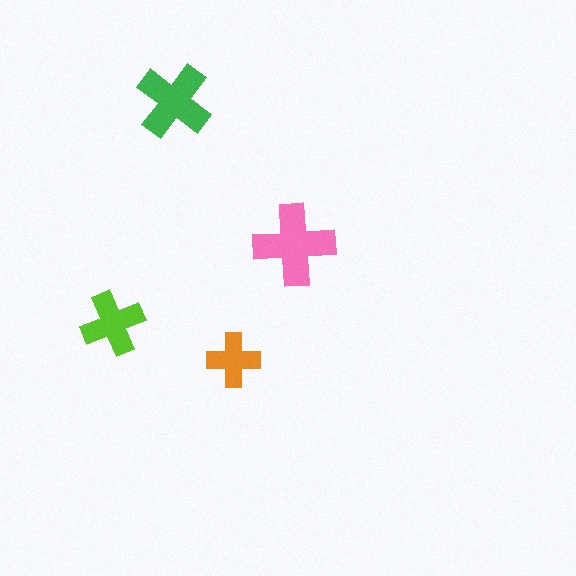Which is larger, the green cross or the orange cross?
The green one.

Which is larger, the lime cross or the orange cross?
The lime one.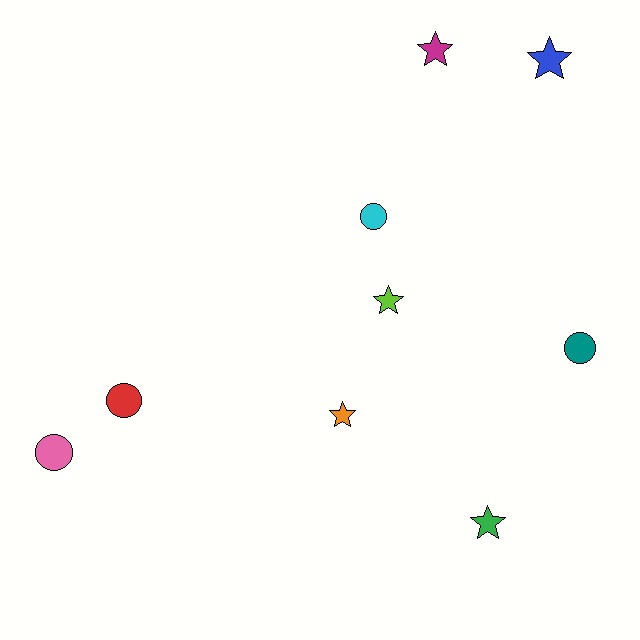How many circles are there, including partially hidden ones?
There are 4 circles.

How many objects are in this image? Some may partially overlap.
There are 9 objects.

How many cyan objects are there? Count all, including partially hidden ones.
There is 1 cyan object.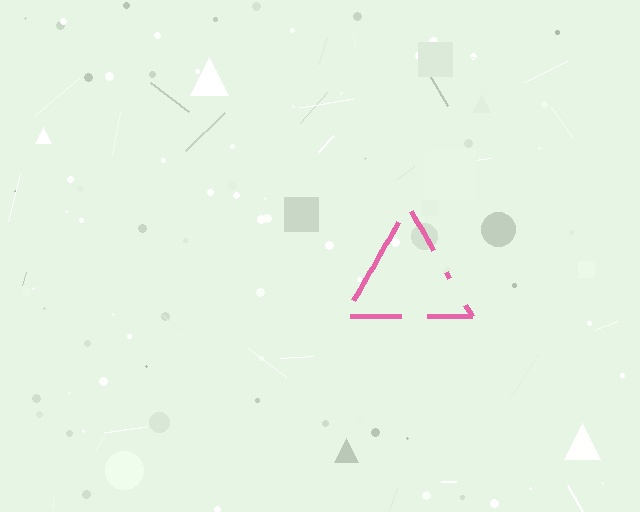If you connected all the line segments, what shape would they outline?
They would outline a triangle.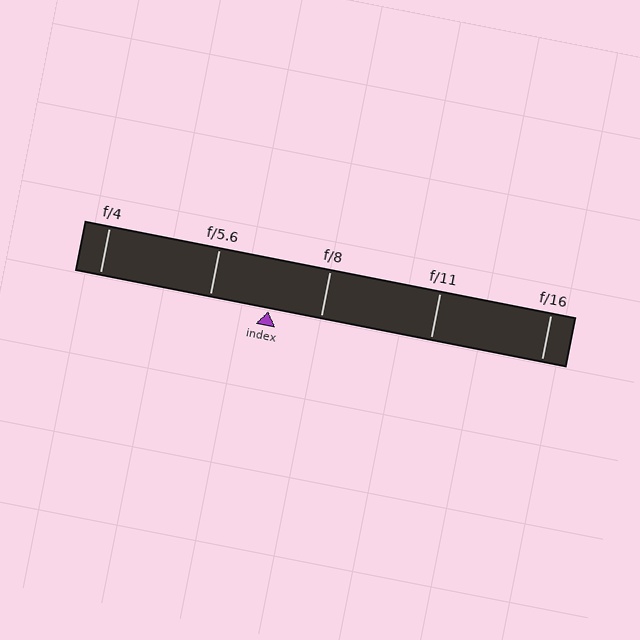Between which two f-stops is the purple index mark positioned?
The index mark is between f/5.6 and f/8.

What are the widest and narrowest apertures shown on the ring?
The widest aperture shown is f/4 and the narrowest is f/16.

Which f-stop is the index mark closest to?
The index mark is closest to f/8.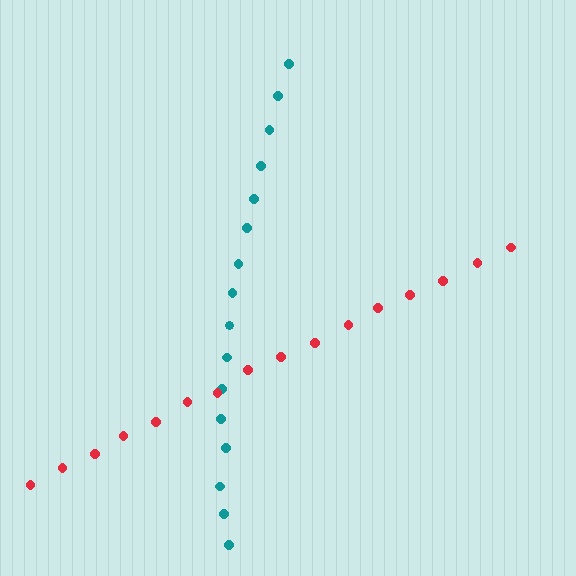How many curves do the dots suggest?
There are 2 distinct paths.